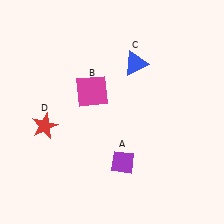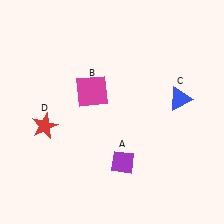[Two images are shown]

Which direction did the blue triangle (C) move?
The blue triangle (C) moved right.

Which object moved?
The blue triangle (C) moved right.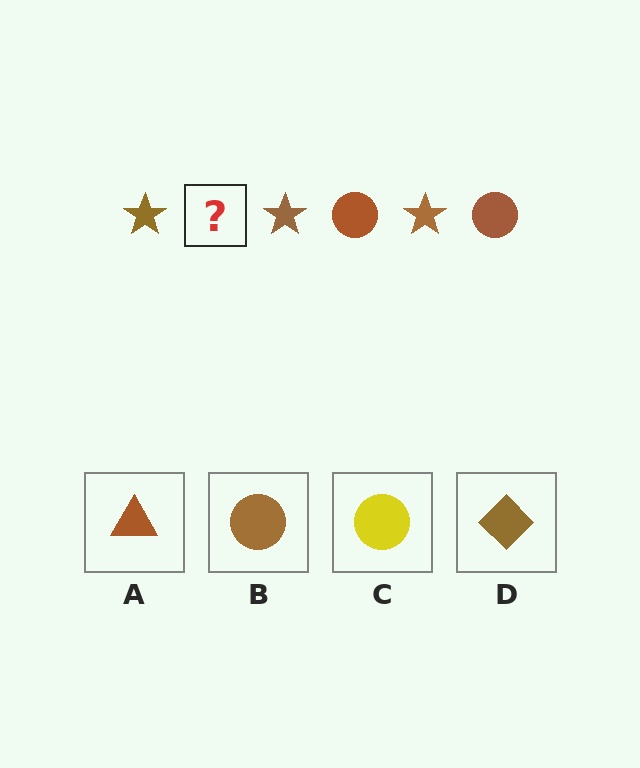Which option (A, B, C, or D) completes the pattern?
B.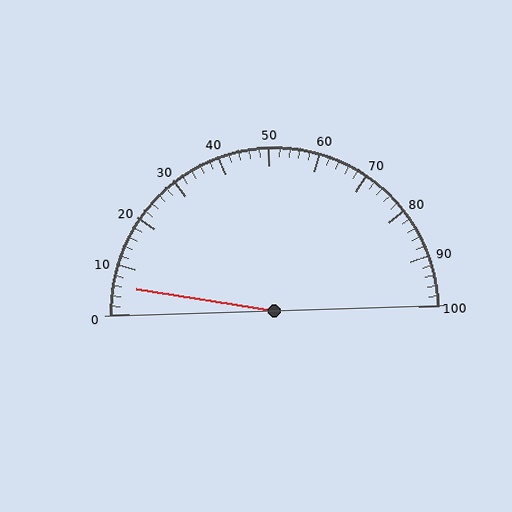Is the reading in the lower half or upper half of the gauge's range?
The reading is in the lower half of the range (0 to 100).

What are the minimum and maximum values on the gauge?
The gauge ranges from 0 to 100.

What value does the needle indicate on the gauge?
The needle indicates approximately 6.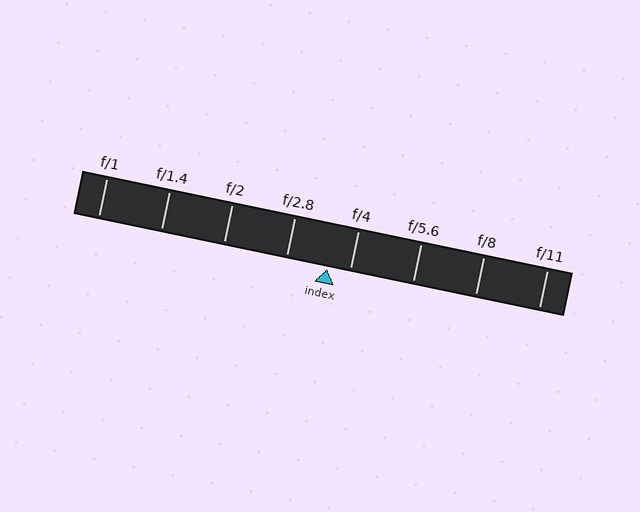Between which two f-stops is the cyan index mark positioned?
The index mark is between f/2.8 and f/4.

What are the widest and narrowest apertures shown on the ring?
The widest aperture shown is f/1 and the narrowest is f/11.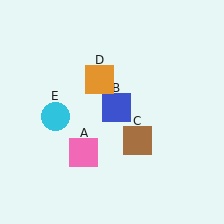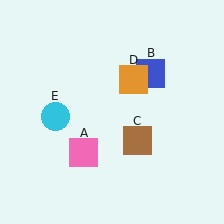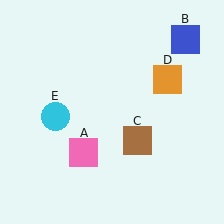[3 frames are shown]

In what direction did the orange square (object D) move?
The orange square (object D) moved right.